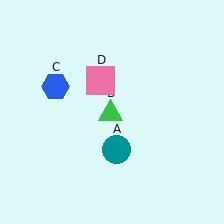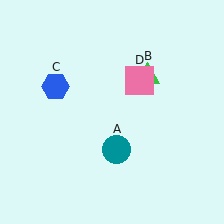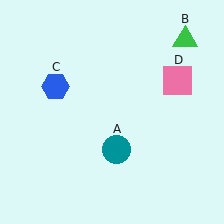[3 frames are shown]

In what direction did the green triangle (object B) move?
The green triangle (object B) moved up and to the right.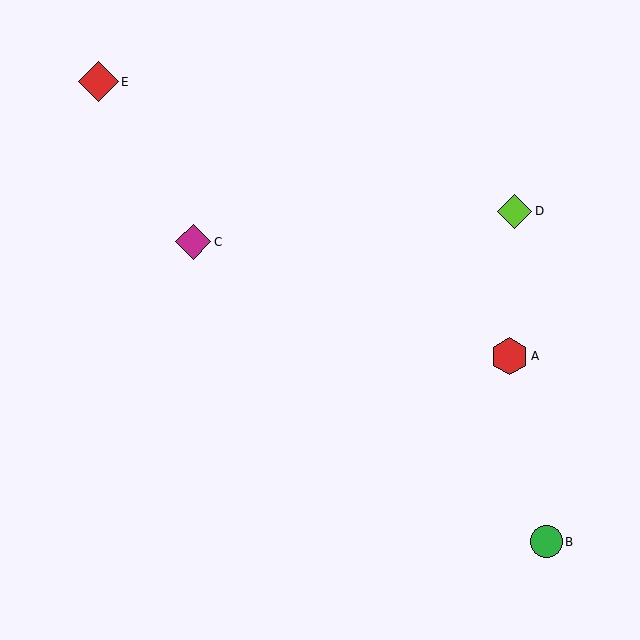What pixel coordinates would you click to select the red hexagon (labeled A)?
Click at (510, 356) to select the red hexagon A.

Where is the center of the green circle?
The center of the green circle is at (546, 542).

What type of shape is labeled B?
Shape B is a green circle.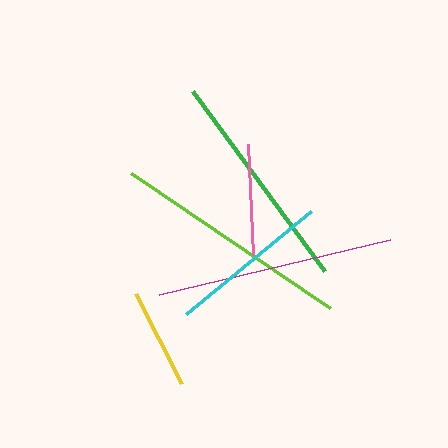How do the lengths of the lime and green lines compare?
The lime and green lines are approximately the same length.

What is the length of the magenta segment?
The magenta segment is approximately 237 pixels long.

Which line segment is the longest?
The lime line is the longest at approximately 240 pixels.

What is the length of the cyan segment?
The cyan segment is approximately 162 pixels long.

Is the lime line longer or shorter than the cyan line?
The lime line is longer than the cyan line.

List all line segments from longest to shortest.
From longest to shortest: lime, magenta, green, cyan, pink, yellow.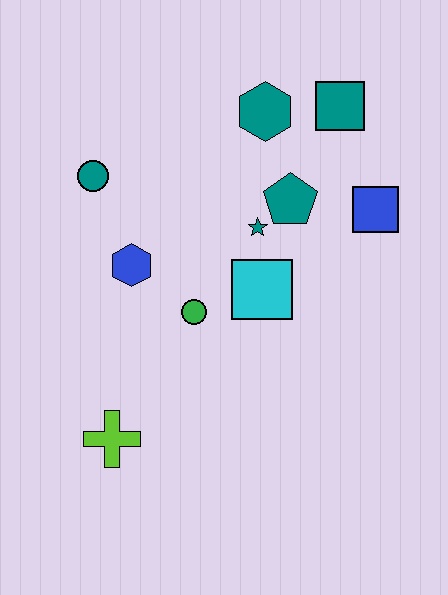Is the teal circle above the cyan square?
Yes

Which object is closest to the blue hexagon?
The green circle is closest to the blue hexagon.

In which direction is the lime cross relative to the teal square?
The lime cross is below the teal square.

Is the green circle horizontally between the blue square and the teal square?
No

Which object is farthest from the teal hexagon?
The lime cross is farthest from the teal hexagon.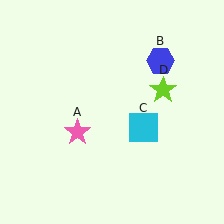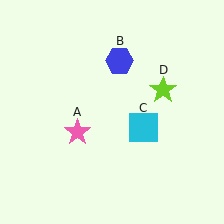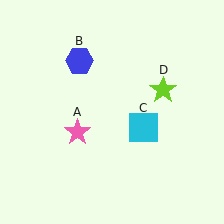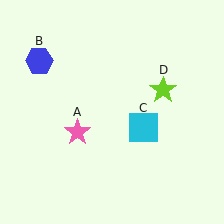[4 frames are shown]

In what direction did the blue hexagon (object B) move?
The blue hexagon (object B) moved left.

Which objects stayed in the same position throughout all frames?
Pink star (object A) and cyan square (object C) and lime star (object D) remained stationary.